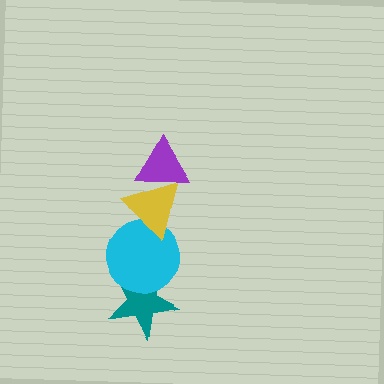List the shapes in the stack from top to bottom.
From top to bottom: the purple triangle, the yellow triangle, the cyan circle, the teal star.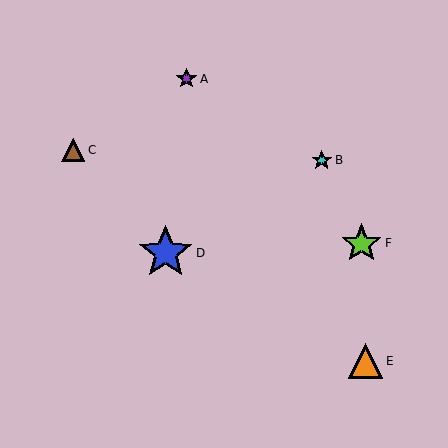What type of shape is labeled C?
Shape C is a brown triangle.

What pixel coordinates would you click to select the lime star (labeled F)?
Click at (362, 243) to select the lime star F.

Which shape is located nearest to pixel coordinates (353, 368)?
The orange triangle (labeled E) at (366, 361) is nearest to that location.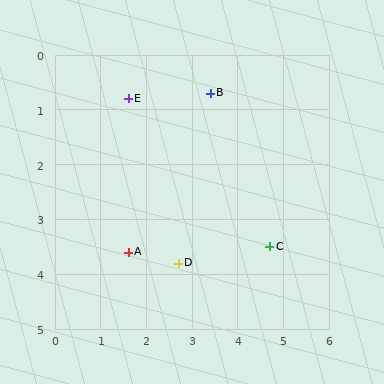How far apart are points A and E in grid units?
Points A and E are about 2.8 grid units apart.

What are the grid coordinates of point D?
Point D is at approximately (2.7, 3.8).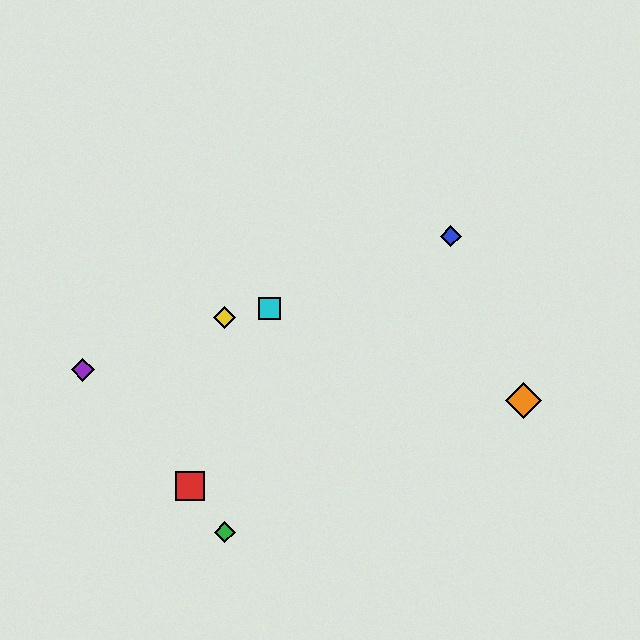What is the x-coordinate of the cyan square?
The cyan square is at x≈270.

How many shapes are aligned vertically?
2 shapes (the green diamond, the yellow diamond) are aligned vertically.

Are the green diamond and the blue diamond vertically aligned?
No, the green diamond is at x≈225 and the blue diamond is at x≈451.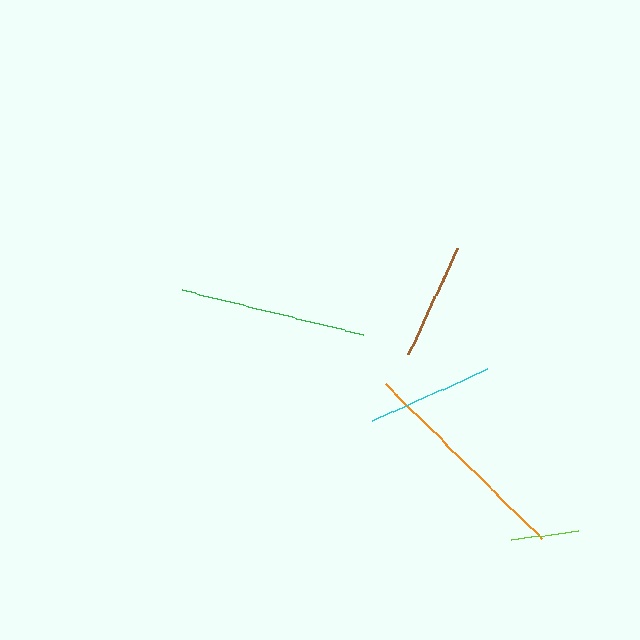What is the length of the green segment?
The green segment is approximately 186 pixels long.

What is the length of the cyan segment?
The cyan segment is approximately 125 pixels long.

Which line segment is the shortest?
The lime line is the shortest at approximately 68 pixels.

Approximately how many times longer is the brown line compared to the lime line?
The brown line is approximately 1.7 times the length of the lime line.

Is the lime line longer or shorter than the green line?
The green line is longer than the lime line.